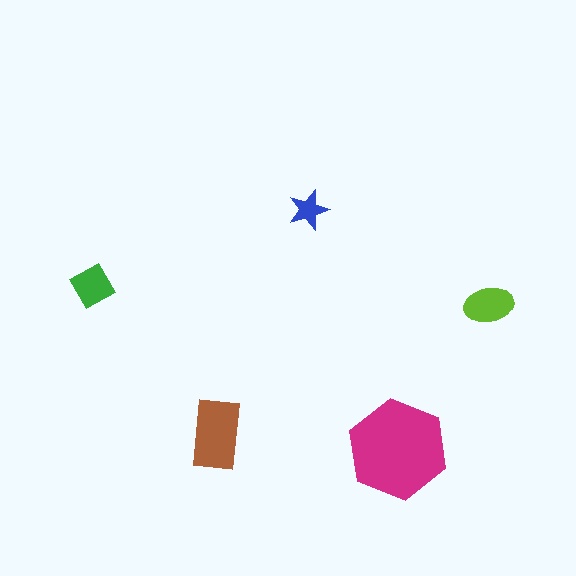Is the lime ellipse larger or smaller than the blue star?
Larger.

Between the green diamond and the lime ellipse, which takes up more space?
The lime ellipse.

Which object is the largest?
The magenta hexagon.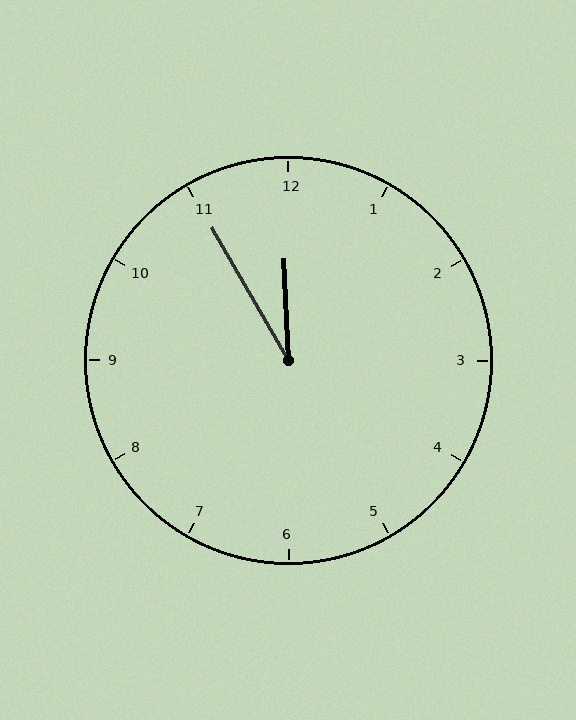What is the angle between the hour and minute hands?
Approximately 28 degrees.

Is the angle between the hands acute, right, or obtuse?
It is acute.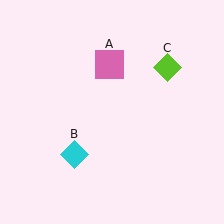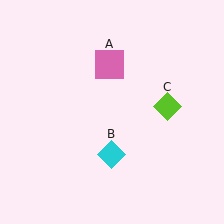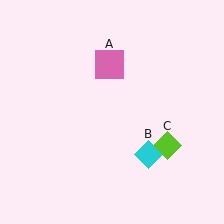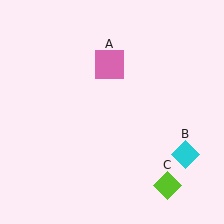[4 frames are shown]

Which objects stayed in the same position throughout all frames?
Pink square (object A) remained stationary.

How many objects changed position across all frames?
2 objects changed position: cyan diamond (object B), lime diamond (object C).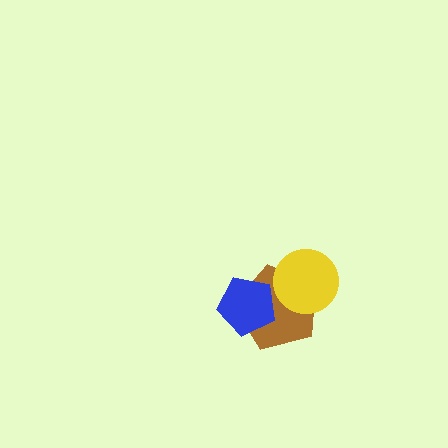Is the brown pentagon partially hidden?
Yes, it is partially covered by another shape.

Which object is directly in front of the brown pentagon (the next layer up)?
The blue pentagon is directly in front of the brown pentagon.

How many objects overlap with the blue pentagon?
1 object overlaps with the blue pentagon.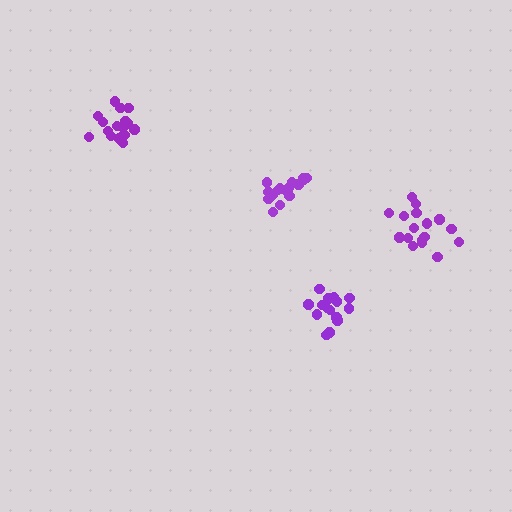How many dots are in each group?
Group 1: 15 dots, Group 2: 17 dots, Group 3: 18 dots, Group 4: 17 dots (67 total).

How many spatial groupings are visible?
There are 4 spatial groupings.